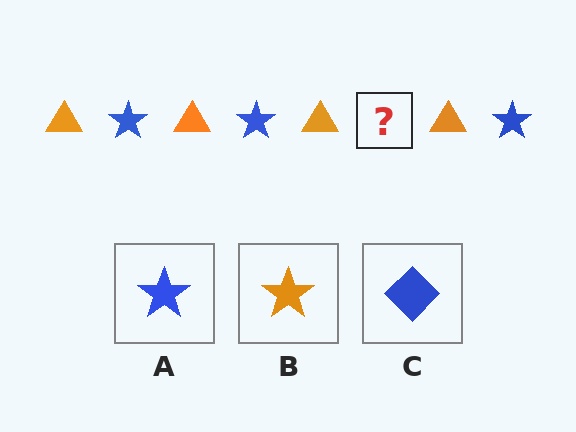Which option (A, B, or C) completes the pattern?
A.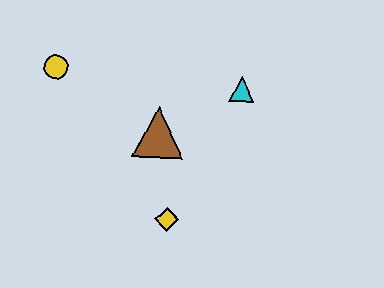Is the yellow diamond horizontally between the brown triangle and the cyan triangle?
Yes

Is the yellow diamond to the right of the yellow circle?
Yes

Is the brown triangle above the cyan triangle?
No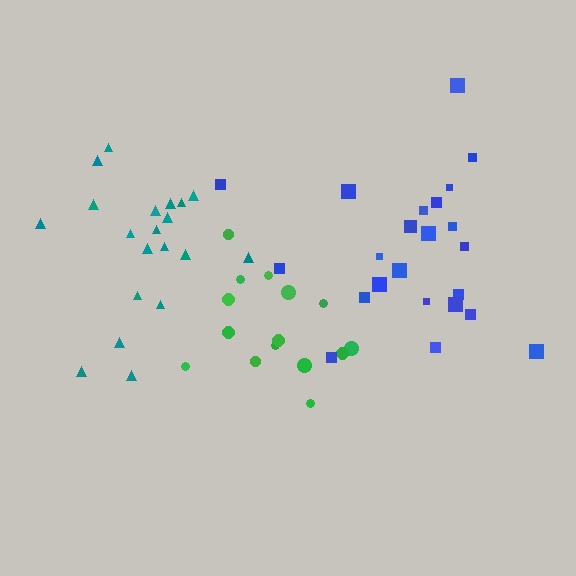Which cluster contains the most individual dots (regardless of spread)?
Blue (23).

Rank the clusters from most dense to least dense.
teal, blue, green.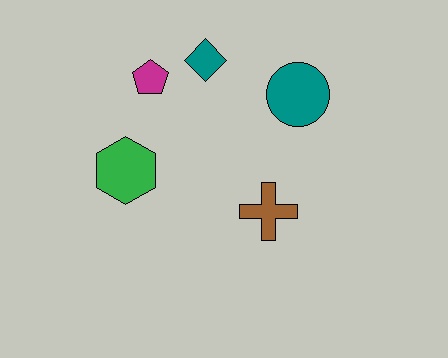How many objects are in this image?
There are 5 objects.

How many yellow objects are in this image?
There are no yellow objects.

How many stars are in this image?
There are no stars.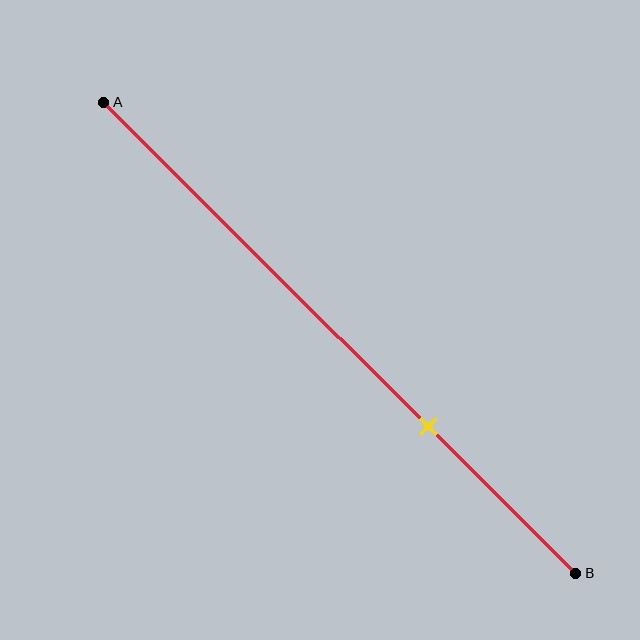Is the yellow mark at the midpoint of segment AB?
No, the mark is at about 70% from A, not at the 50% midpoint.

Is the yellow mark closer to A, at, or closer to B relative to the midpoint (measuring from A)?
The yellow mark is closer to point B than the midpoint of segment AB.